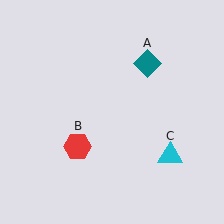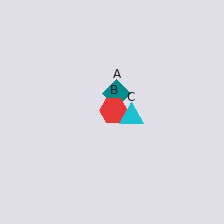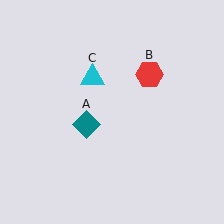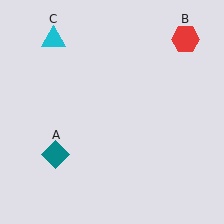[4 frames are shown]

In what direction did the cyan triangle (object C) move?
The cyan triangle (object C) moved up and to the left.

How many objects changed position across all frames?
3 objects changed position: teal diamond (object A), red hexagon (object B), cyan triangle (object C).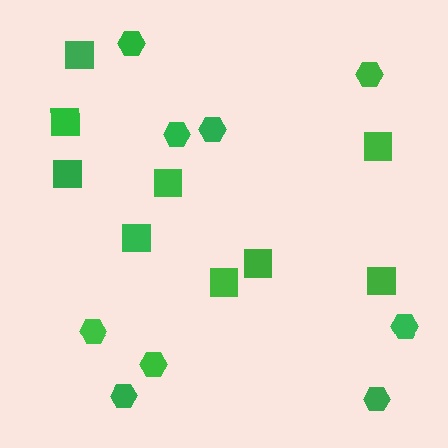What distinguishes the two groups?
There are 2 groups: one group of hexagons (9) and one group of squares (9).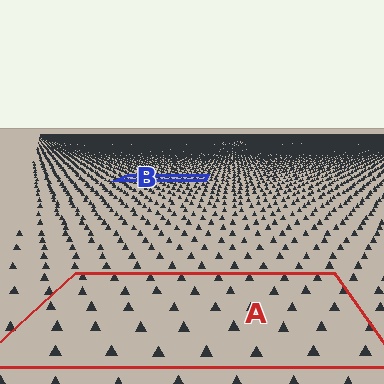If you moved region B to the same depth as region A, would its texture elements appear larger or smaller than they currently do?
They would appear larger. At a closer depth, the same texture elements are projected at a bigger on-screen size.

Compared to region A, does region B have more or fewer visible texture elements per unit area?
Region B has more texture elements per unit area — they are packed more densely because it is farther away.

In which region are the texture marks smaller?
The texture marks are smaller in region B, because it is farther away.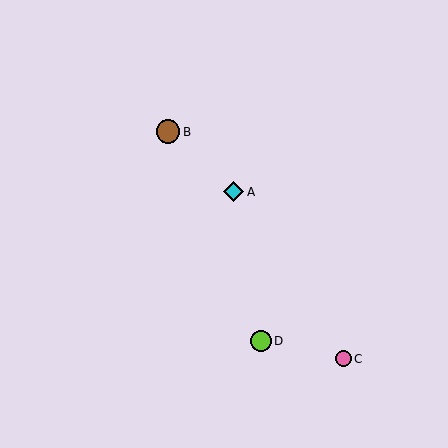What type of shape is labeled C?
Shape C is a pink circle.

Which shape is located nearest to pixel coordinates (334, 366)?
The pink circle (labeled C) at (343, 359) is nearest to that location.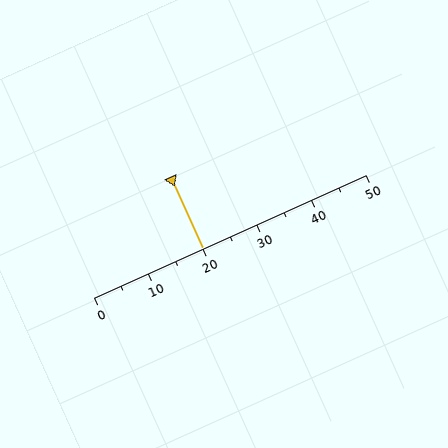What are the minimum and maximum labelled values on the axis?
The axis runs from 0 to 50.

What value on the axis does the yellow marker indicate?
The marker indicates approximately 20.